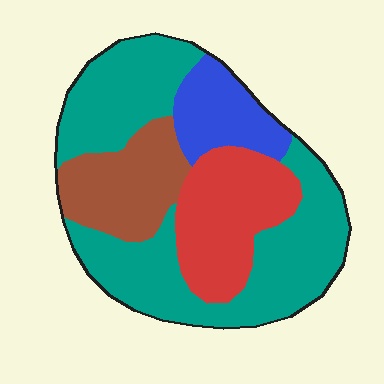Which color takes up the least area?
Blue, at roughly 10%.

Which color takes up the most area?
Teal, at roughly 50%.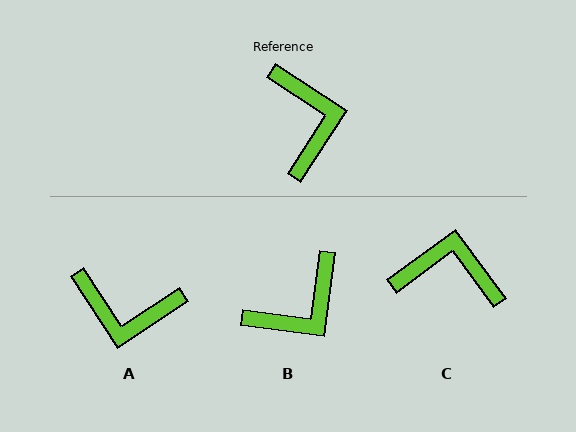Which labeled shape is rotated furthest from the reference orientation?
A, about 114 degrees away.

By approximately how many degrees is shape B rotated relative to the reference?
Approximately 65 degrees clockwise.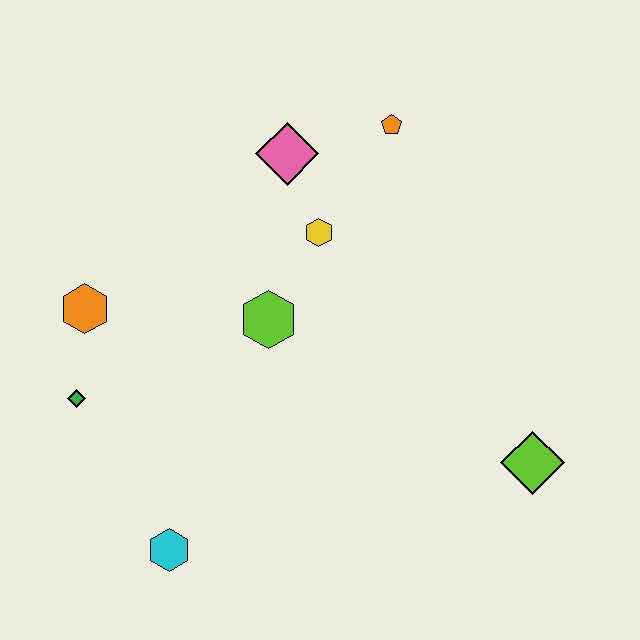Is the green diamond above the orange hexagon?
No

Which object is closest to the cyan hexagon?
The green diamond is closest to the cyan hexagon.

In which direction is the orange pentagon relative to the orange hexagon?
The orange pentagon is to the right of the orange hexagon.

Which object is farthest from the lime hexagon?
The lime diamond is farthest from the lime hexagon.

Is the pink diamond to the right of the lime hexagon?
Yes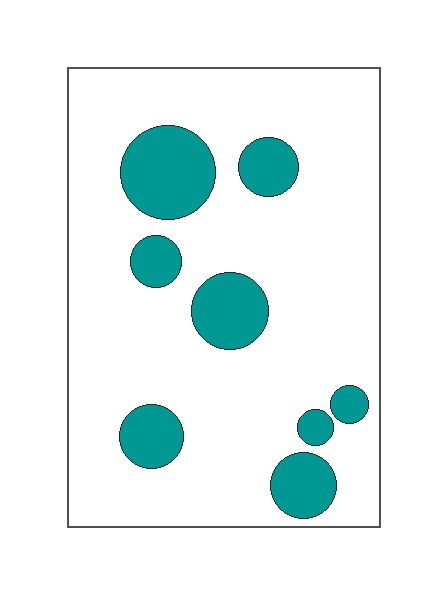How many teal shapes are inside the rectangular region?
8.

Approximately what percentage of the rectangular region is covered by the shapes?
Approximately 20%.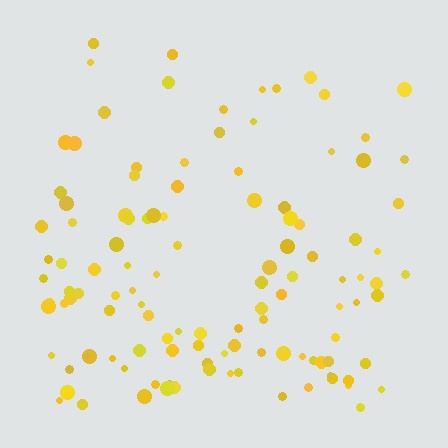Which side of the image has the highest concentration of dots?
The bottom.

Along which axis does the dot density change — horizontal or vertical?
Vertical.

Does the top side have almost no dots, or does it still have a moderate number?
Still a moderate number, just noticeably fewer than the bottom.